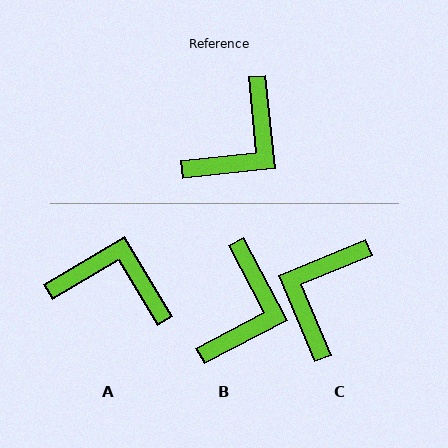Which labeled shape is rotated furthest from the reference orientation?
C, about 163 degrees away.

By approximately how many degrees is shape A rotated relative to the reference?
Approximately 115 degrees counter-clockwise.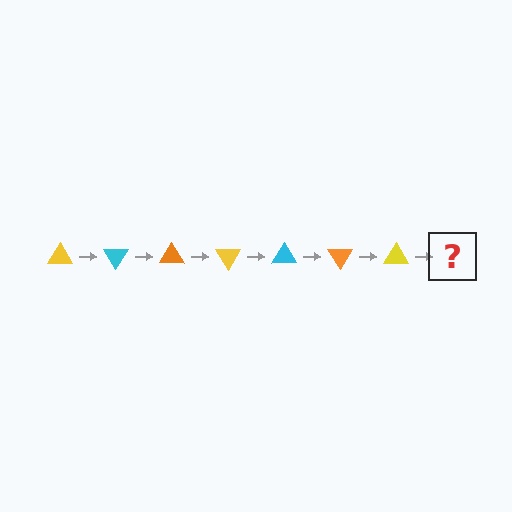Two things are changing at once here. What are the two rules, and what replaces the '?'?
The two rules are that it rotates 60 degrees each step and the color cycles through yellow, cyan, and orange. The '?' should be a cyan triangle, rotated 420 degrees from the start.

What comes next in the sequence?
The next element should be a cyan triangle, rotated 420 degrees from the start.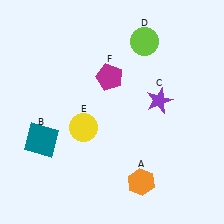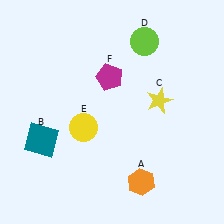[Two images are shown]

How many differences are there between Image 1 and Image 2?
There is 1 difference between the two images.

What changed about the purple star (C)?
In Image 1, C is purple. In Image 2, it changed to yellow.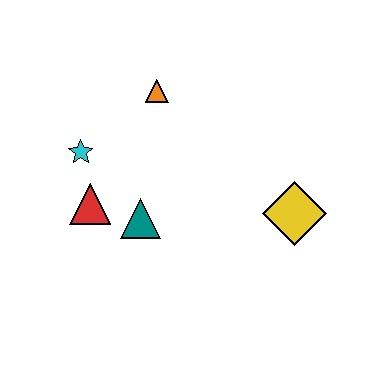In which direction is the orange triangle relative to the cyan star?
The orange triangle is to the right of the cyan star.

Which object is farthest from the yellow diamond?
The cyan star is farthest from the yellow diamond.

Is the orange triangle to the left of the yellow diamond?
Yes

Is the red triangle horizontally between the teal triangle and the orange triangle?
No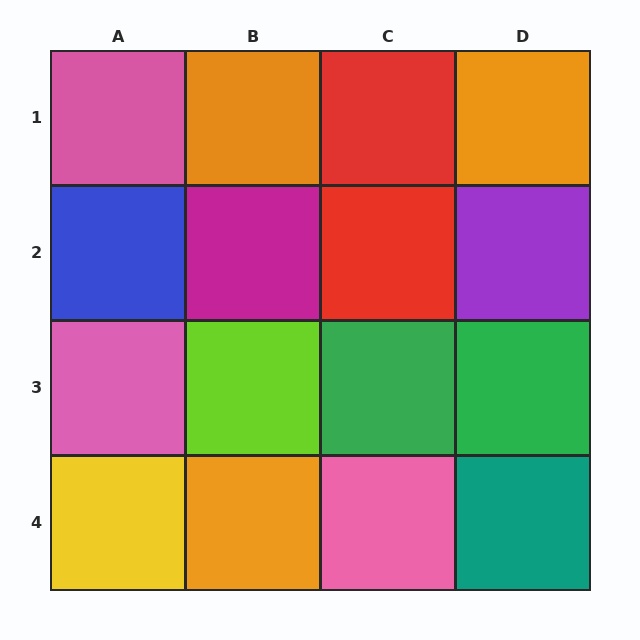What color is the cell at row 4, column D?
Teal.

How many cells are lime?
1 cell is lime.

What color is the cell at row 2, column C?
Red.